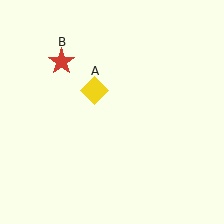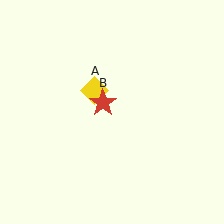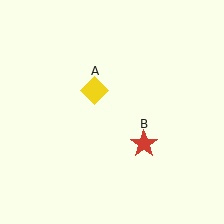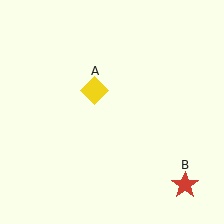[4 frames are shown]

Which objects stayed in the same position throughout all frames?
Yellow diamond (object A) remained stationary.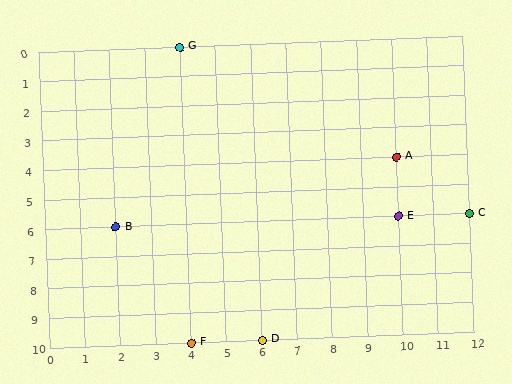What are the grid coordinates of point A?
Point A is at grid coordinates (10, 4).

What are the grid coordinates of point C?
Point C is at grid coordinates (12, 6).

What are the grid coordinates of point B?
Point B is at grid coordinates (2, 6).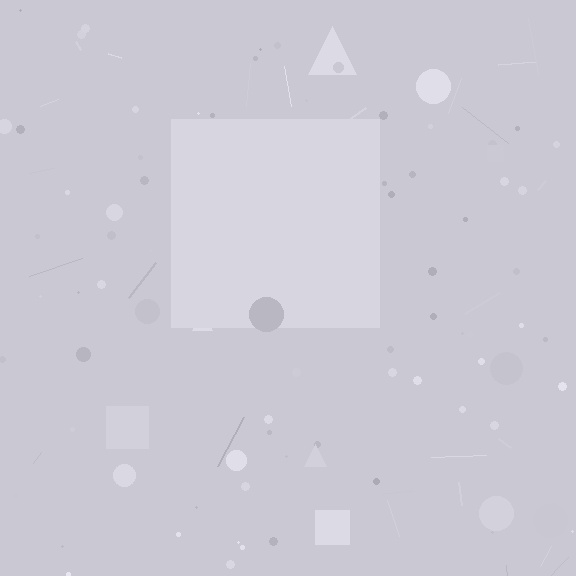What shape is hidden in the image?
A square is hidden in the image.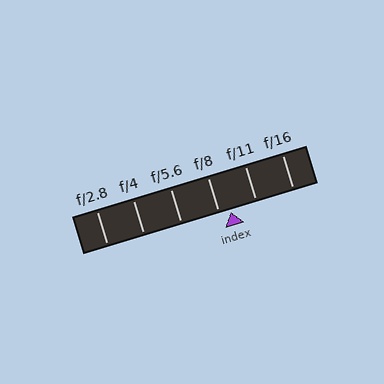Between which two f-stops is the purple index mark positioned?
The index mark is between f/8 and f/11.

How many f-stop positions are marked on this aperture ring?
There are 6 f-stop positions marked.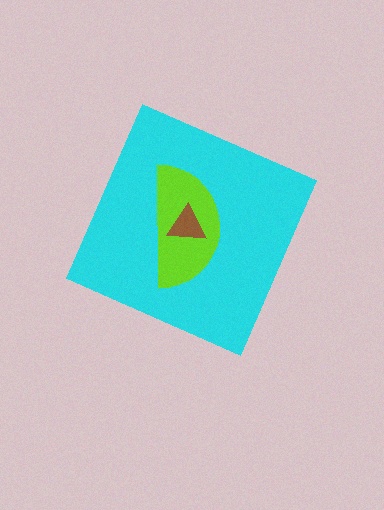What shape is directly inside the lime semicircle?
The brown triangle.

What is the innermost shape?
The brown triangle.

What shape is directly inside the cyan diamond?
The lime semicircle.